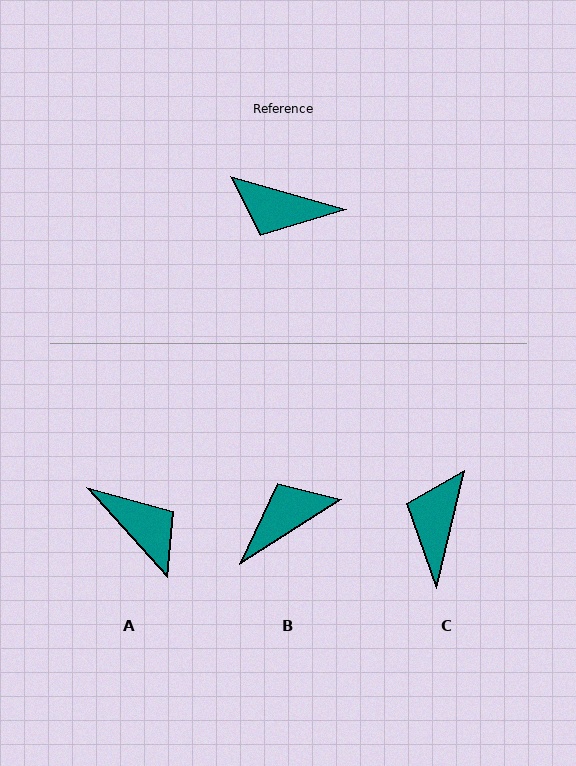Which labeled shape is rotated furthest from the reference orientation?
A, about 147 degrees away.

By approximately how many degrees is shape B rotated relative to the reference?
Approximately 132 degrees clockwise.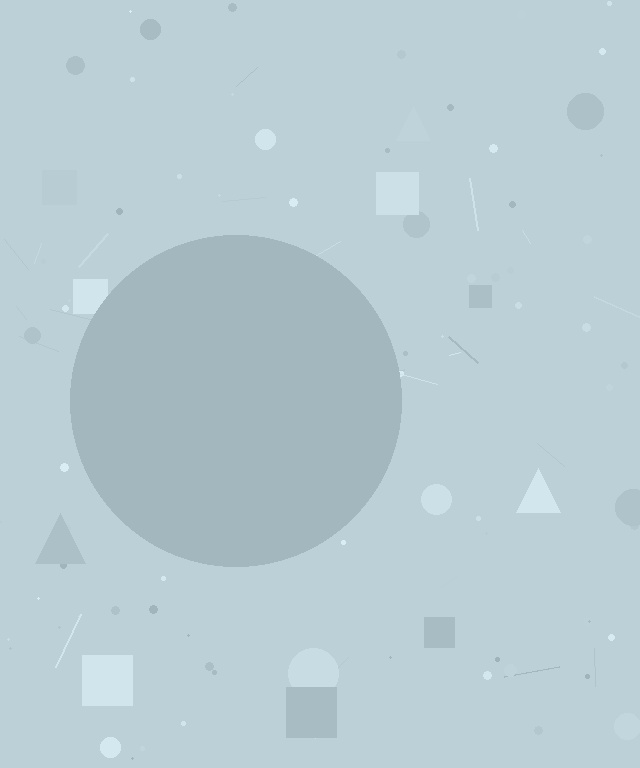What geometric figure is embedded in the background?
A circle is embedded in the background.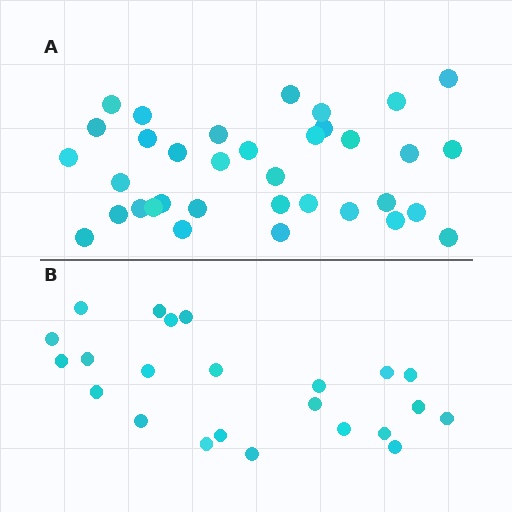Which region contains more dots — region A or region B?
Region A (the top region) has more dots.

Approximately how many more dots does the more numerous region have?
Region A has roughly 12 or so more dots than region B.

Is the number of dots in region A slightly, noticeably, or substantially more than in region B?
Region A has substantially more. The ratio is roughly 1.5 to 1.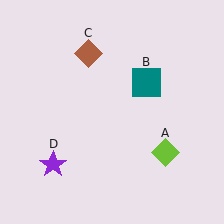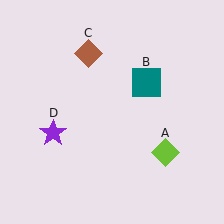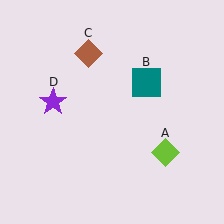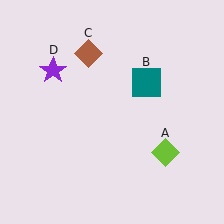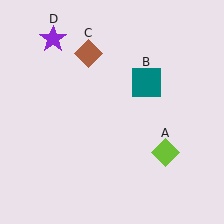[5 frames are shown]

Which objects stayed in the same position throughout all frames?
Lime diamond (object A) and teal square (object B) and brown diamond (object C) remained stationary.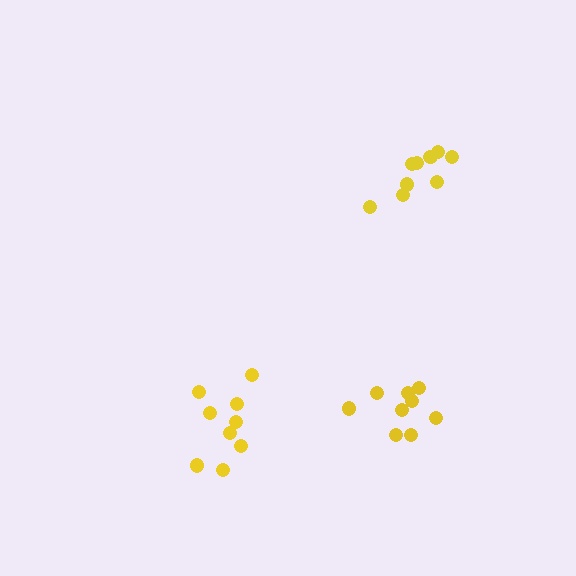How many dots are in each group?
Group 1: 9 dots, Group 2: 9 dots, Group 3: 9 dots (27 total).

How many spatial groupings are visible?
There are 3 spatial groupings.